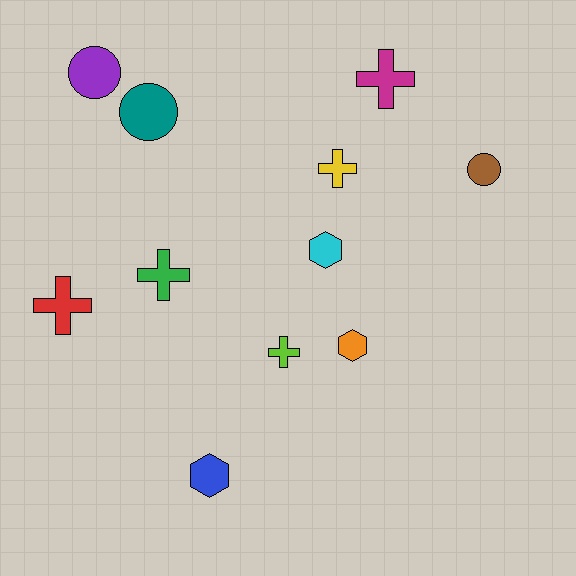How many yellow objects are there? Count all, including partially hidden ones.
There is 1 yellow object.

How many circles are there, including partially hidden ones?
There are 3 circles.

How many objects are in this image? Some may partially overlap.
There are 11 objects.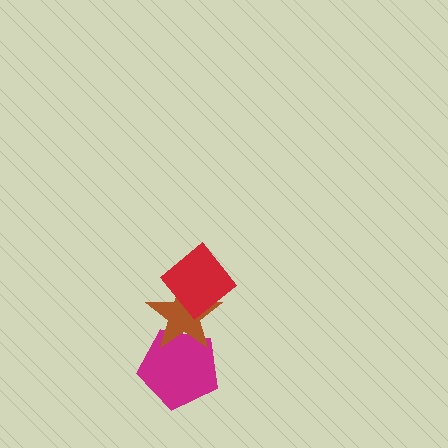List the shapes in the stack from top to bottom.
From top to bottom: the red diamond, the brown star, the magenta pentagon.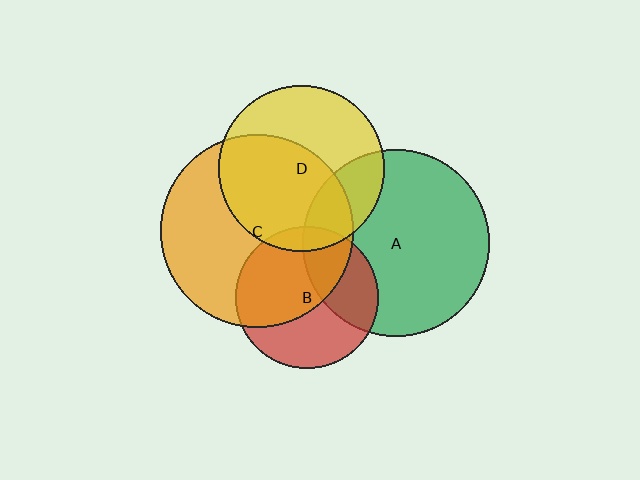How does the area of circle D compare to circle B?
Approximately 1.4 times.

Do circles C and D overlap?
Yes.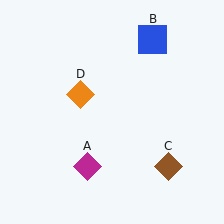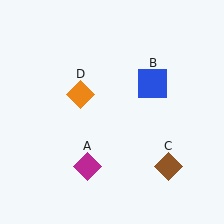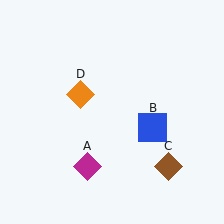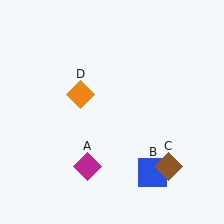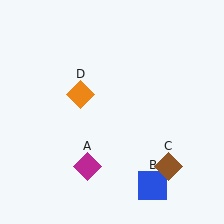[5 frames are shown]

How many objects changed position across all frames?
1 object changed position: blue square (object B).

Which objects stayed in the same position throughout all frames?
Magenta diamond (object A) and brown diamond (object C) and orange diamond (object D) remained stationary.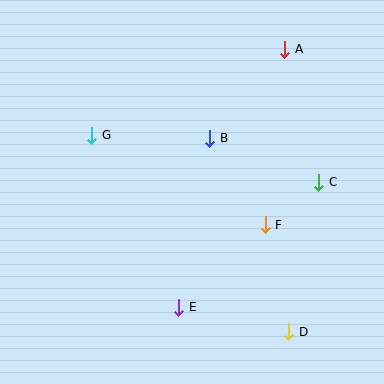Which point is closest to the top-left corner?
Point G is closest to the top-left corner.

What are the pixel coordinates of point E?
Point E is at (179, 307).